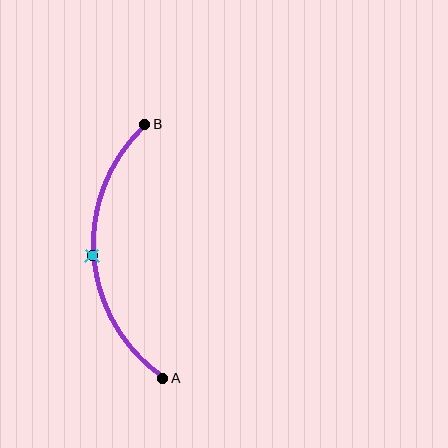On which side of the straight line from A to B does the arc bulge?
The arc bulges to the left of the straight line connecting A and B.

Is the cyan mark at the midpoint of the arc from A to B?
Yes. The cyan mark lies on the arc at equal arc-length from both A and B — it is the arc midpoint.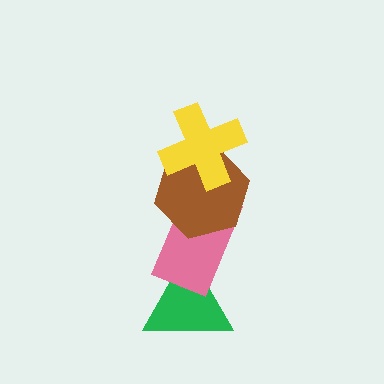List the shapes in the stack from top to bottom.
From top to bottom: the yellow cross, the brown hexagon, the pink rectangle, the green triangle.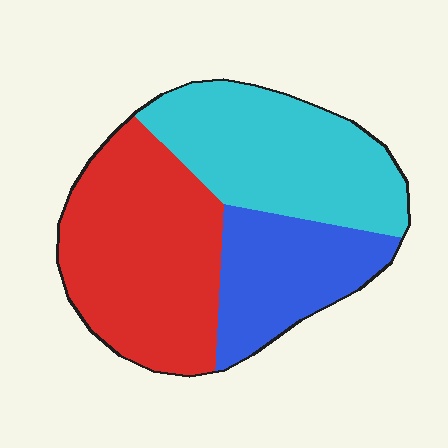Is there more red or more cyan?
Red.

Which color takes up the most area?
Red, at roughly 40%.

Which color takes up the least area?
Blue, at roughly 25%.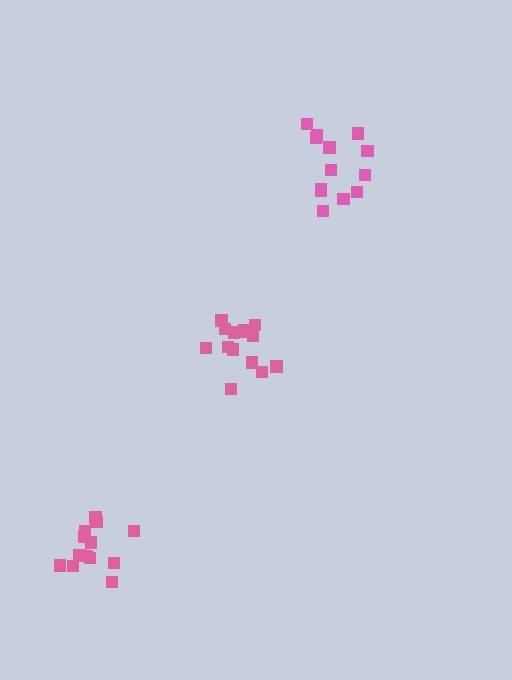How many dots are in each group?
Group 1: 13 dots, Group 2: 13 dots, Group 3: 14 dots (40 total).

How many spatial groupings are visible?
There are 3 spatial groupings.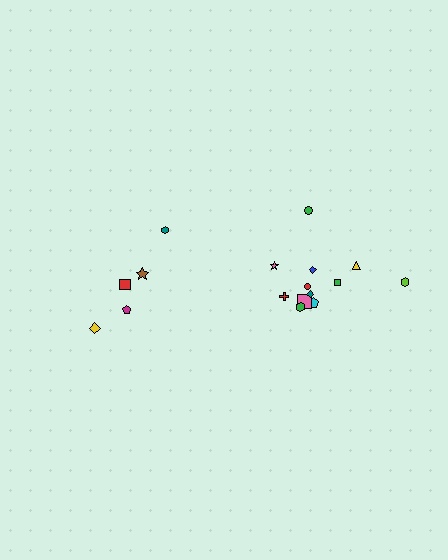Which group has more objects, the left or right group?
The right group.